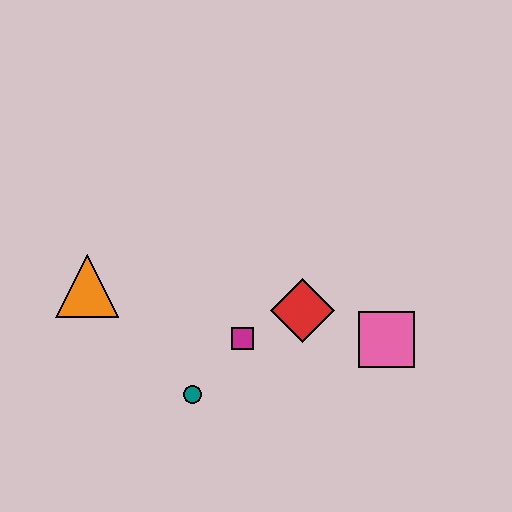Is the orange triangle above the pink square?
Yes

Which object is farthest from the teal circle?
The pink square is farthest from the teal circle.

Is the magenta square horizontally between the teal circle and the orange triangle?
No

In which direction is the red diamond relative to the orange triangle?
The red diamond is to the right of the orange triangle.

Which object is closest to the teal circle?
The magenta square is closest to the teal circle.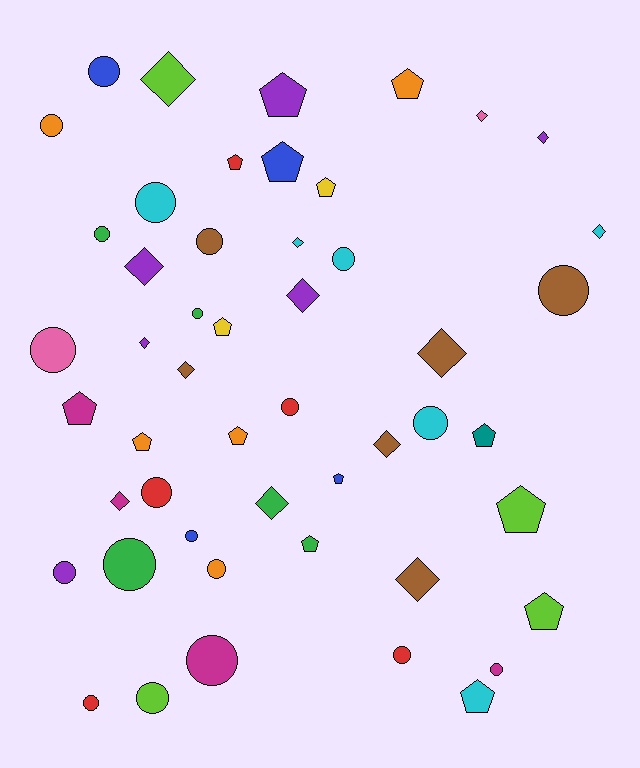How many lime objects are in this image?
There are 4 lime objects.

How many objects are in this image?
There are 50 objects.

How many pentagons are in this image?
There are 15 pentagons.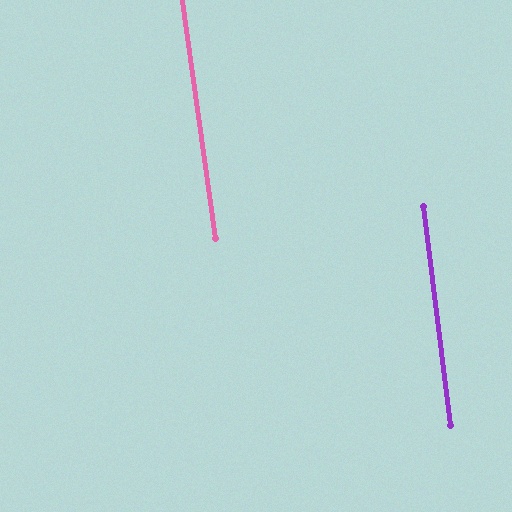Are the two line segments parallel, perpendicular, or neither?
Parallel — their directions differ by only 0.8°.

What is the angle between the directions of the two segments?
Approximately 1 degree.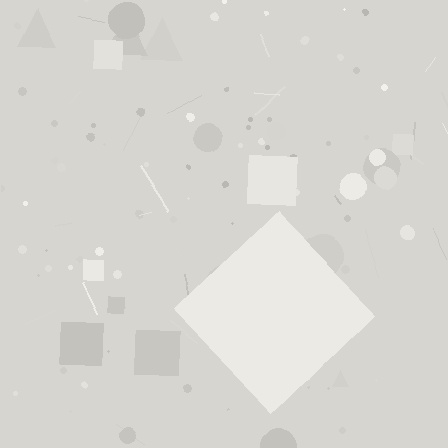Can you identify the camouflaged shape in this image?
The camouflaged shape is a diamond.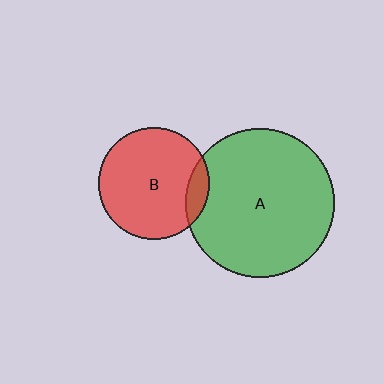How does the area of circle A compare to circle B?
Approximately 1.8 times.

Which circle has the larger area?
Circle A (green).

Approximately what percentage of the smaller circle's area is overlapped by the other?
Approximately 10%.